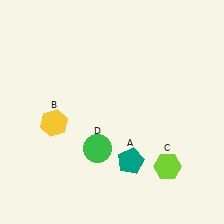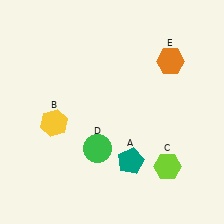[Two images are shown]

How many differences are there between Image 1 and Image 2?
There is 1 difference between the two images.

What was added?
An orange hexagon (E) was added in Image 2.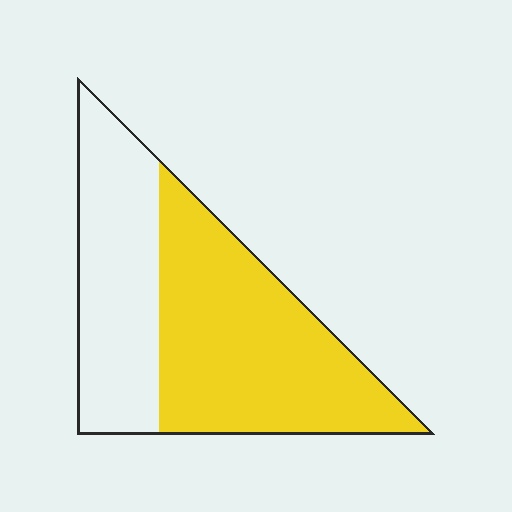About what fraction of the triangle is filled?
About three fifths (3/5).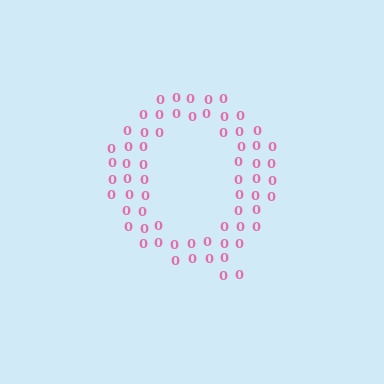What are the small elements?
The small elements are digit 0's.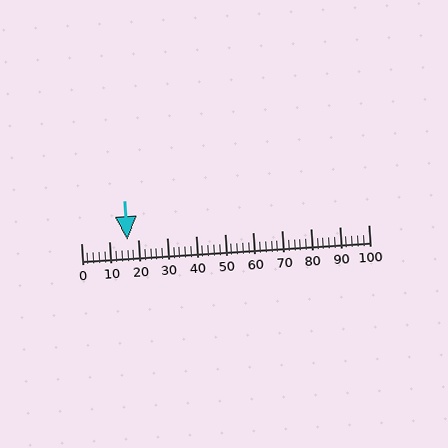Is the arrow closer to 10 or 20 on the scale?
The arrow is closer to 20.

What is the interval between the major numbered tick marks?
The major tick marks are spaced 10 units apart.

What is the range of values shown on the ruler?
The ruler shows values from 0 to 100.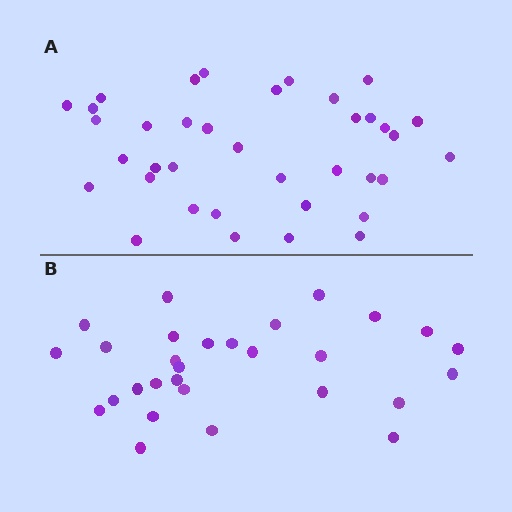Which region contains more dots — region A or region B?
Region A (the top region) has more dots.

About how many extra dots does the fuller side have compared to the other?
Region A has roughly 8 or so more dots than region B.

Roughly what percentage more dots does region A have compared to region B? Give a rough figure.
About 30% more.